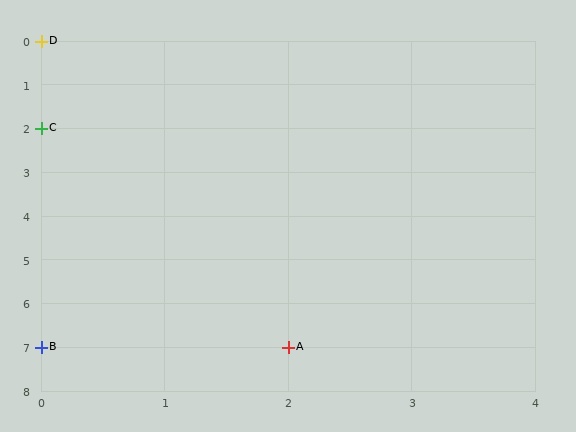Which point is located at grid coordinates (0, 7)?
Point B is at (0, 7).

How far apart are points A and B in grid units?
Points A and B are 2 columns apart.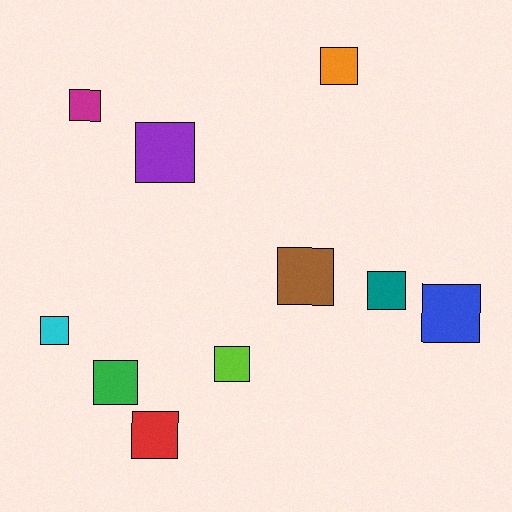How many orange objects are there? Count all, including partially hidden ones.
There is 1 orange object.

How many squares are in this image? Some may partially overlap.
There are 10 squares.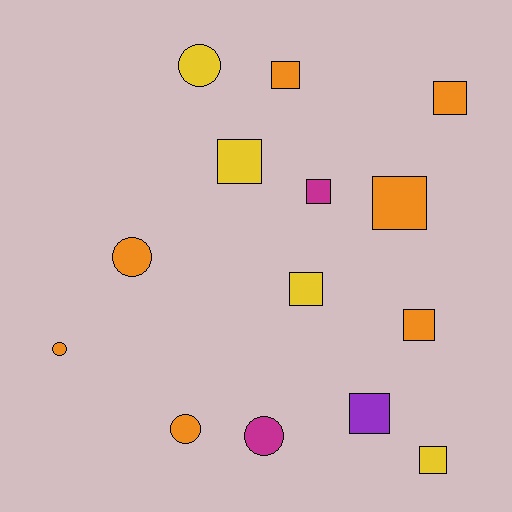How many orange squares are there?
There are 4 orange squares.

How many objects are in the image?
There are 14 objects.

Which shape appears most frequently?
Square, with 9 objects.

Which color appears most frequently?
Orange, with 7 objects.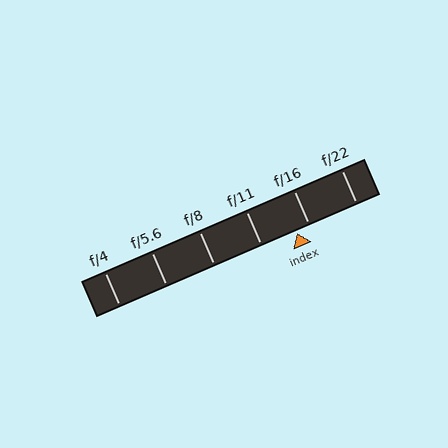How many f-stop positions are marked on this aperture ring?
There are 6 f-stop positions marked.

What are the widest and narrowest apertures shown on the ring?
The widest aperture shown is f/4 and the narrowest is f/22.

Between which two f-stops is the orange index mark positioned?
The index mark is between f/11 and f/16.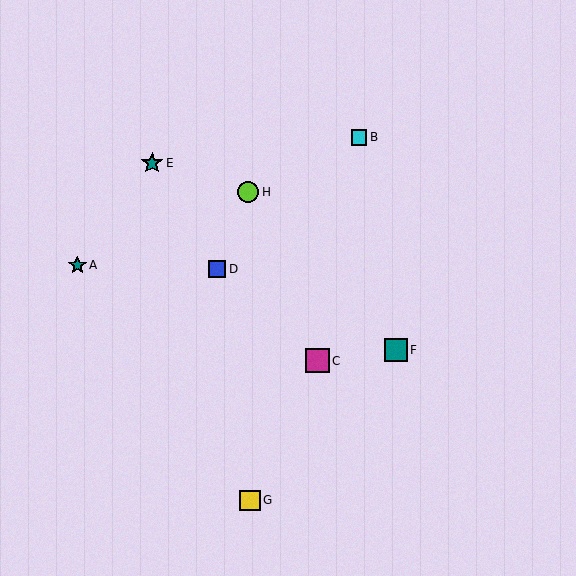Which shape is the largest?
The magenta square (labeled C) is the largest.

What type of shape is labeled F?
Shape F is a teal square.